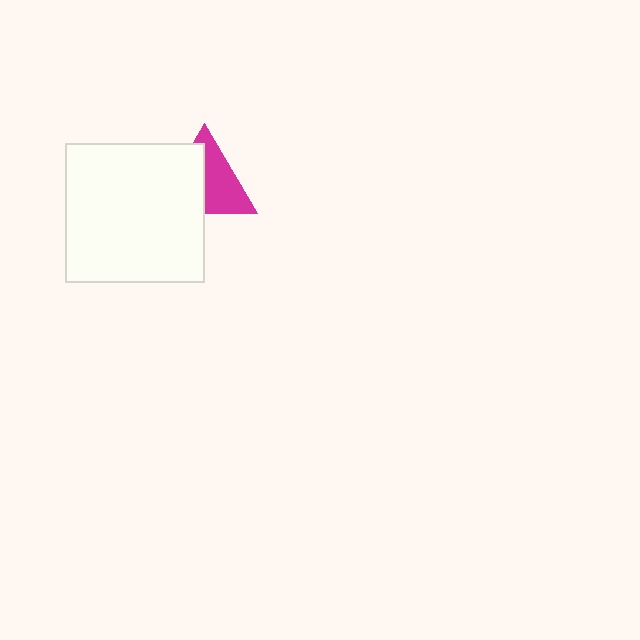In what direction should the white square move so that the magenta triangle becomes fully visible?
The white square should move left. That is the shortest direction to clear the overlap and leave the magenta triangle fully visible.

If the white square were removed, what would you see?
You would see the complete magenta triangle.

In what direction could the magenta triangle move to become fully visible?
The magenta triangle could move right. That would shift it out from behind the white square entirely.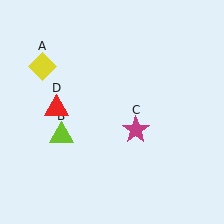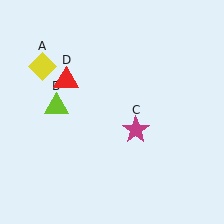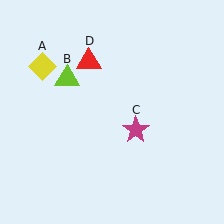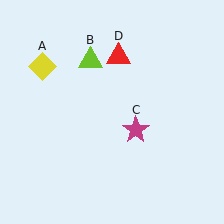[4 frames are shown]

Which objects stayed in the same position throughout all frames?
Yellow diamond (object A) and magenta star (object C) remained stationary.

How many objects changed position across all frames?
2 objects changed position: lime triangle (object B), red triangle (object D).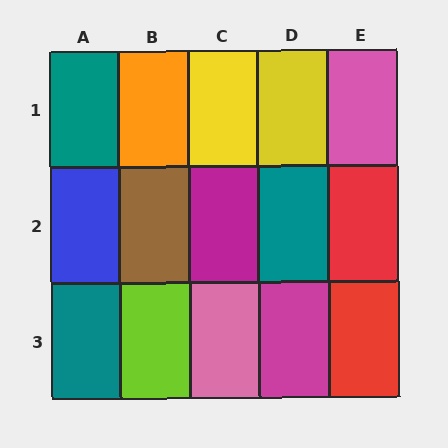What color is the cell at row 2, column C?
Magenta.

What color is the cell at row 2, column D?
Teal.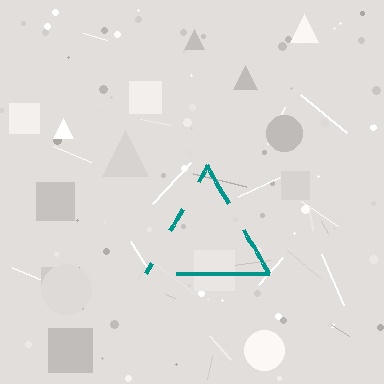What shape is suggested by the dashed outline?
The dashed outline suggests a triangle.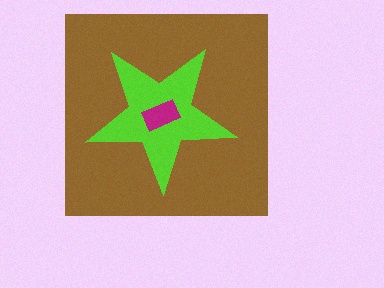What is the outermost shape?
The brown square.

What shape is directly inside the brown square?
The lime star.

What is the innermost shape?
The magenta rectangle.